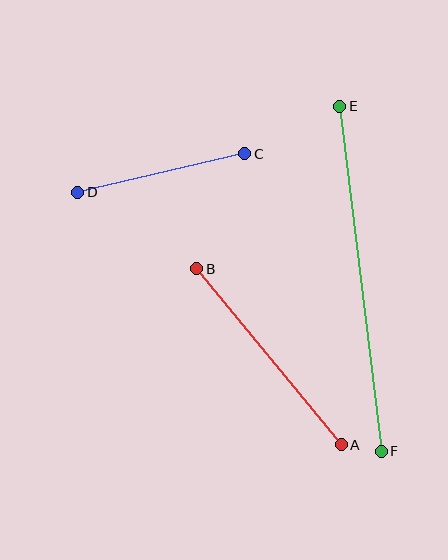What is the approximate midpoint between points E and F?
The midpoint is at approximately (360, 279) pixels.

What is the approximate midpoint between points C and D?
The midpoint is at approximately (161, 173) pixels.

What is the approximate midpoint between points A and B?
The midpoint is at approximately (269, 357) pixels.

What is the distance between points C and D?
The distance is approximately 171 pixels.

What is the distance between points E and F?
The distance is approximately 348 pixels.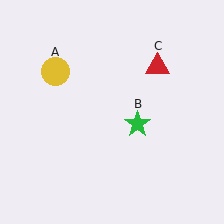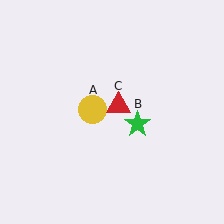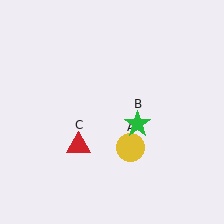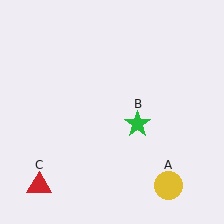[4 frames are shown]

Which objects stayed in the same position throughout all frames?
Green star (object B) remained stationary.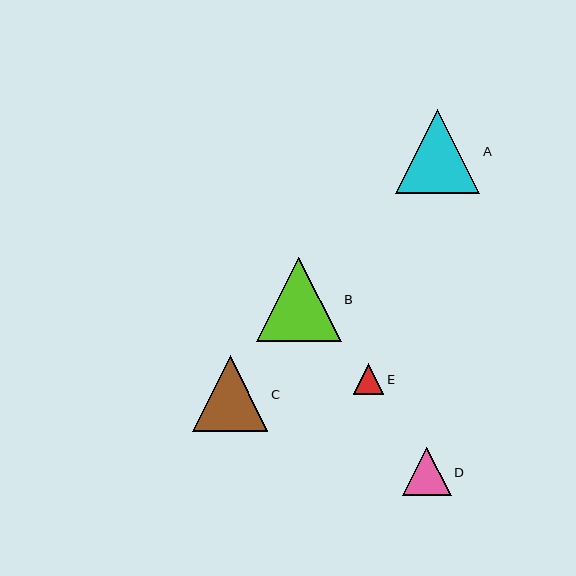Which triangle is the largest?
Triangle B is the largest with a size of approximately 85 pixels.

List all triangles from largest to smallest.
From largest to smallest: B, A, C, D, E.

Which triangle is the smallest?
Triangle E is the smallest with a size of approximately 31 pixels.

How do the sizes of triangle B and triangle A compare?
Triangle B and triangle A are approximately the same size.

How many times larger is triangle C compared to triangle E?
Triangle C is approximately 2.5 times the size of triangle E.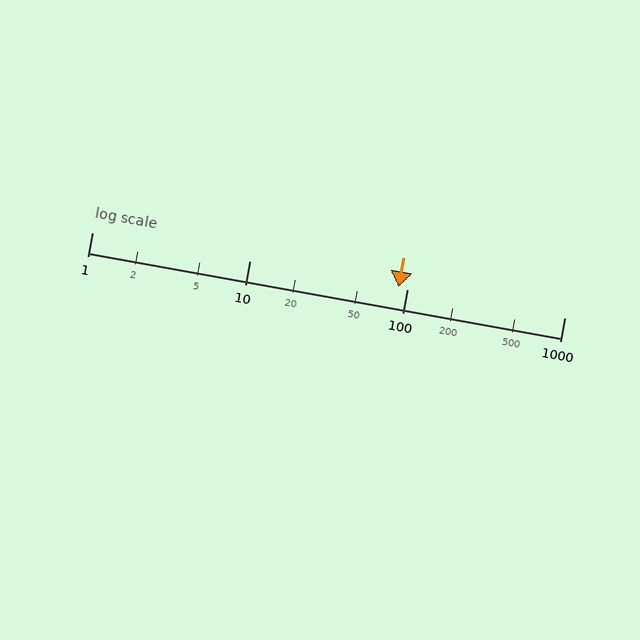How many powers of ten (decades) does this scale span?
The scale spans 3 decades, from 1 to 1000.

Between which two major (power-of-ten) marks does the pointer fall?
The pointer is between 10 and 100.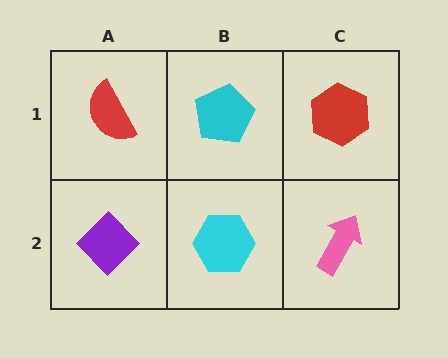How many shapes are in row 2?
3 shapes.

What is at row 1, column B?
A cyan pentagon.